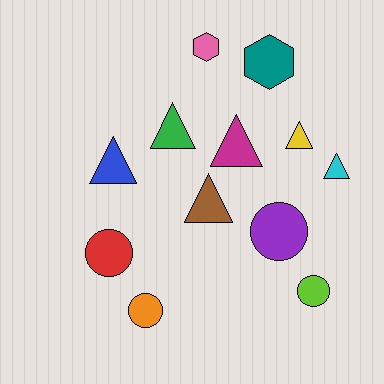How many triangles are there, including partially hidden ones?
There are 6 triangles.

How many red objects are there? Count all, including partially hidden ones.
There is 1 red object.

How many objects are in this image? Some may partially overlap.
There are 12 objects.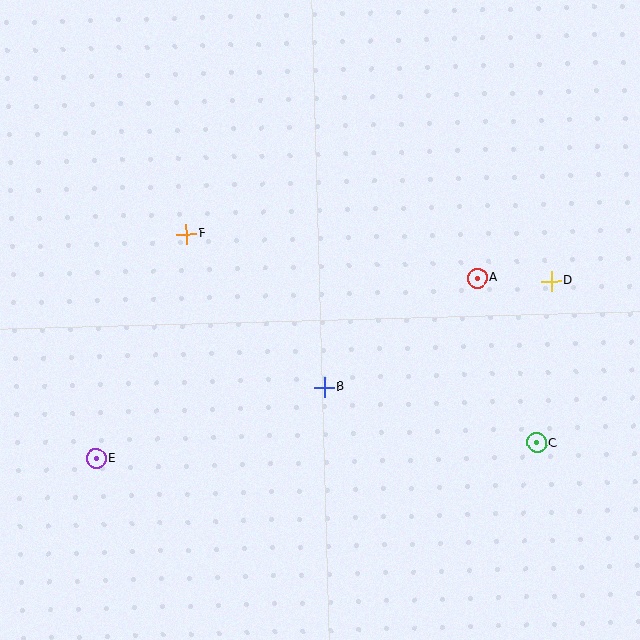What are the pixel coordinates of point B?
Point B is at (324, 387).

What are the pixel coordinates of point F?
Point F is at (186, 234).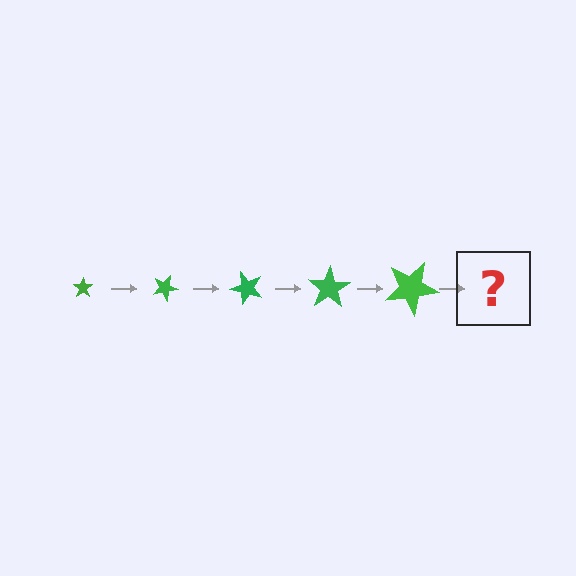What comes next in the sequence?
The next element should be a star, larger than the previous one and rotated 125 degrees from the start.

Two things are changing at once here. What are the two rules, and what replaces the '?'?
The two rules are that the star grows larger each step and it rotates 25 degrees each step. The '?' should be a star, larger than the previous one and rotated 125 degrees from the start.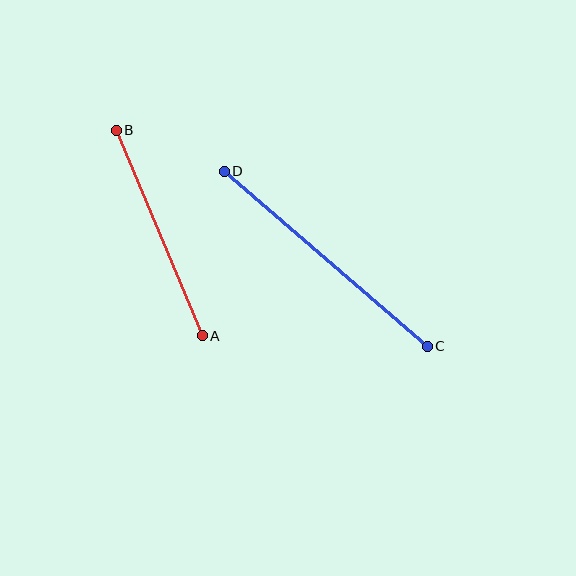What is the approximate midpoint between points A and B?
The midpoint is at approximately (159, 233) pixels.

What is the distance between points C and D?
The distance is approximately 268 pixels.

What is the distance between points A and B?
The distance is approximately 222 pixels.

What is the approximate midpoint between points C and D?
The midpoint is at approximately (326, 259) pixels.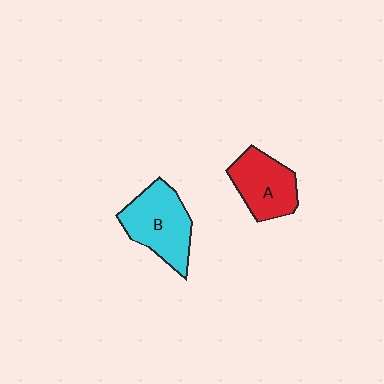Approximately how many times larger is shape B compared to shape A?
Approximately 1.2 times.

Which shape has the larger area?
Shape B (cyan).